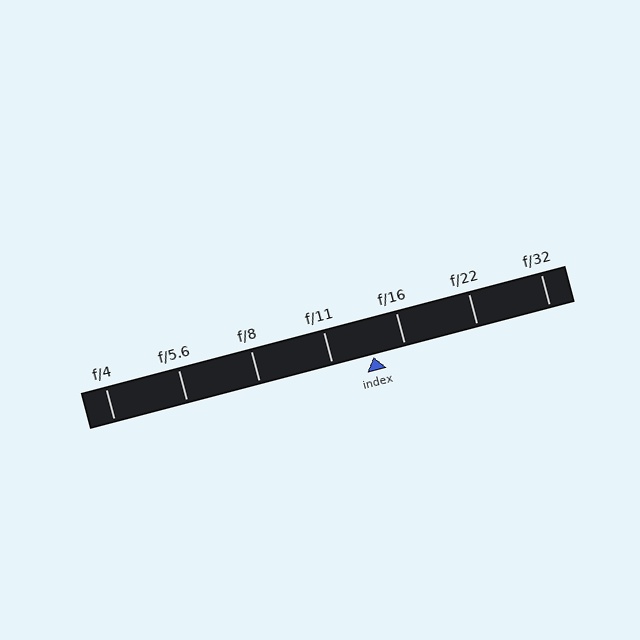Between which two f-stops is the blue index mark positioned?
The index mark is between f/11 and f/16.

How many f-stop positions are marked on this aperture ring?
There are 7 f-stop positions marked.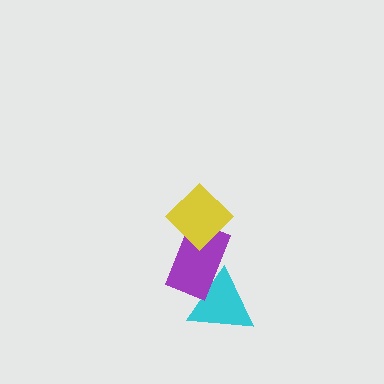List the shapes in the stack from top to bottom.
From top to bottom: the yellow diamond, the purple rectangle, the cyan triangle.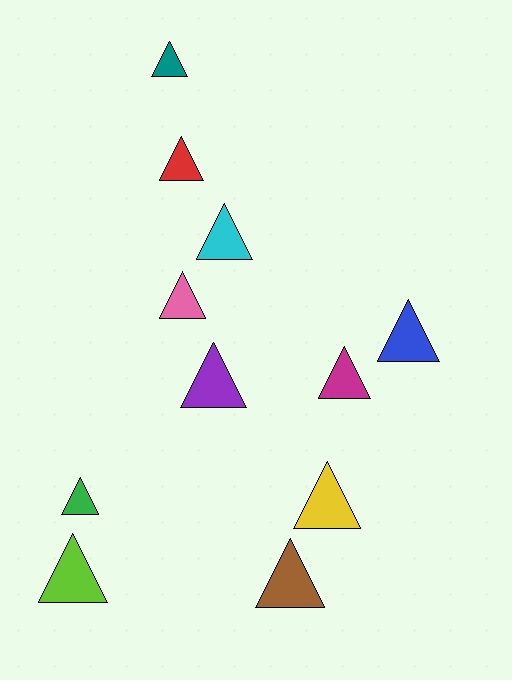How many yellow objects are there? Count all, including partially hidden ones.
There is 1 yellow object.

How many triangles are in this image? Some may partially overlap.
There are 11 triangles.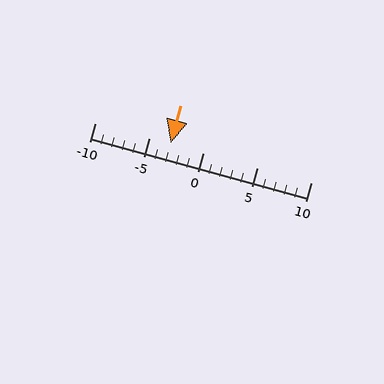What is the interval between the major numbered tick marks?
The major tick marks are spaced 5 units apart.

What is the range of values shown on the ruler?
The ruler shows values from -10 to 10.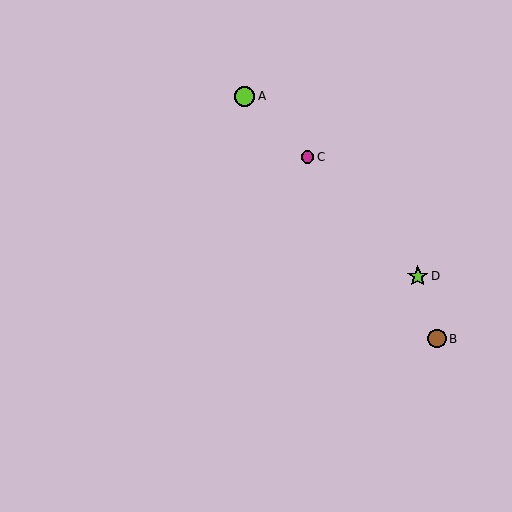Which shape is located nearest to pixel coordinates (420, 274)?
The lime star (labeled D) at (418, 276) is nearest to that location.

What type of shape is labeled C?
Shape C is a magenta circle.